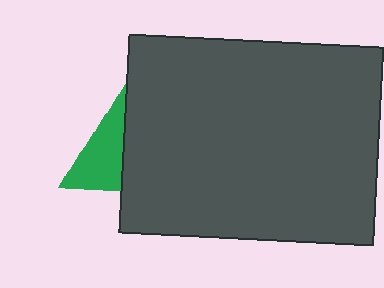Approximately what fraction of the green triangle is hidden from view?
Roughly 58% of the green triangle is hidden behind the dark gray rectangle.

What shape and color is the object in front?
The object in front is a dark gray rectangle.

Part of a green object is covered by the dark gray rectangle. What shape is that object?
It is a triangle.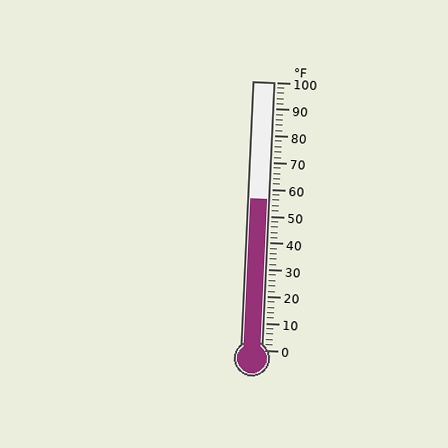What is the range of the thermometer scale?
The thermometer scale ranges from 0°F to 100°F.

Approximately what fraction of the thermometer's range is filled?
The thermometer is filled to approximately 55% of its range.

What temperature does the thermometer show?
The thermometer shows approximately 56°F.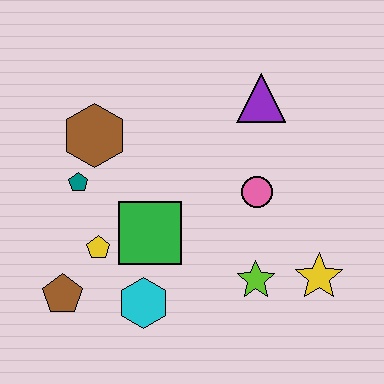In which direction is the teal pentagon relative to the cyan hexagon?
The teal pentagon is above the cyan hexagon.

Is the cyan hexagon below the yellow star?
Yes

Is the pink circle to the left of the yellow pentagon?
No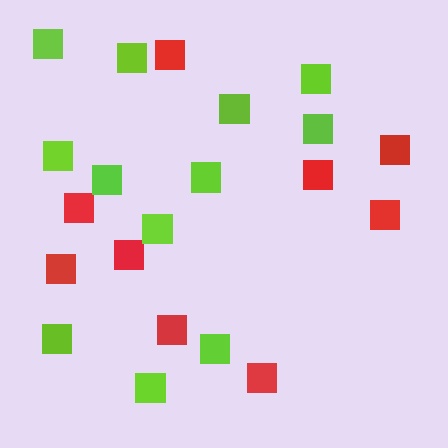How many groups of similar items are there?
There are 2 groups: one group of red squares (9) and one group of lime squares (12).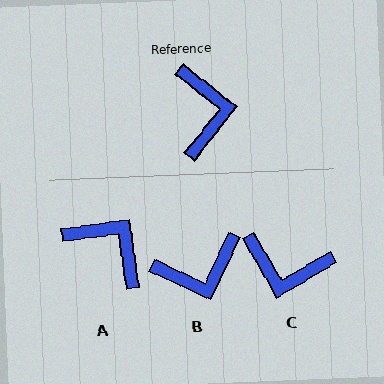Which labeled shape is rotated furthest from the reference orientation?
C, about 111 degrees away.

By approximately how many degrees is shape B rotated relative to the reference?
Approximately 77 degrees clockwise.